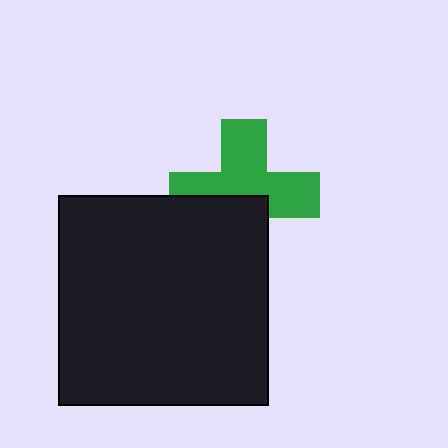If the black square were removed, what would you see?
You would see the complete green cross.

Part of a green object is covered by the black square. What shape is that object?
It is a cross.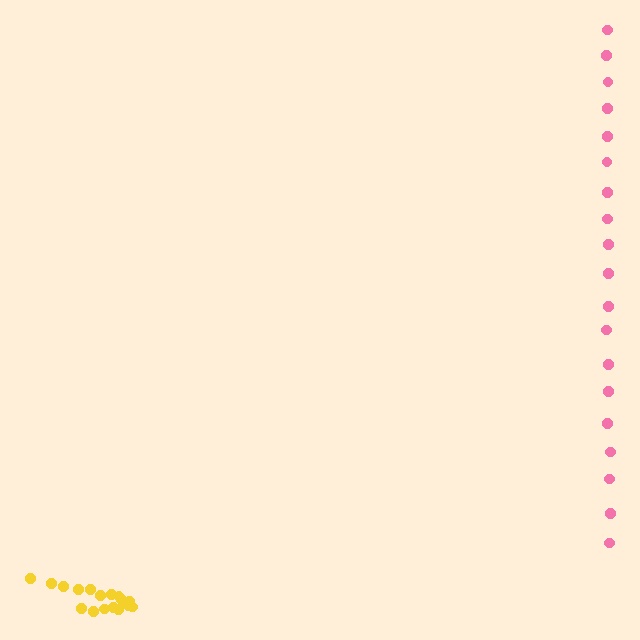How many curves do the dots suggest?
There are 2 distinct paths.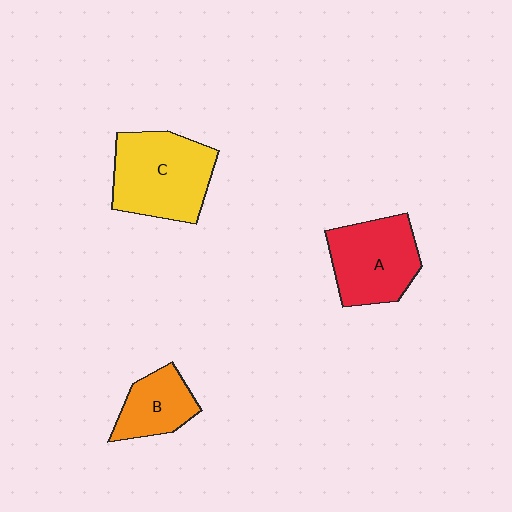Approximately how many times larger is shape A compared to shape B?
Approximately 1.6 times.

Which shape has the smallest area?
Shape B (orange).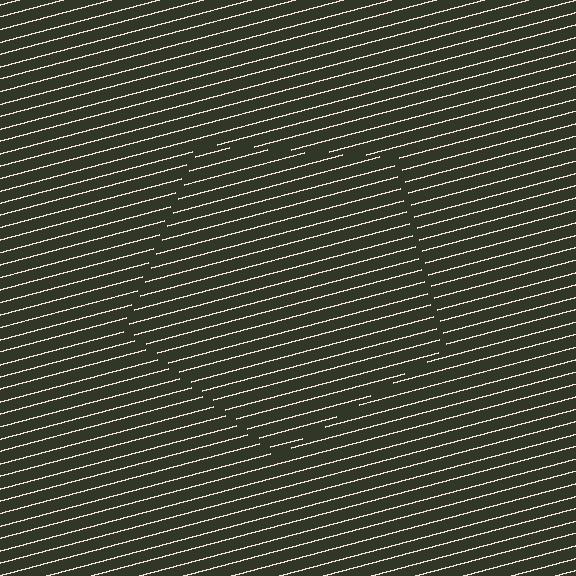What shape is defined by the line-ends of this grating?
An illusory pentagon. The interior of the shape contains the same grating, shifted by half a period — the contour is defined by the phase discontinuity where line-ends from the inner and outer gratings abut.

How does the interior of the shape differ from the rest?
The interior of the shape contains the same grating, shifted by half a period — the contour is defined by the phase discontinuity where line-ends from the inner and outer gratings abut.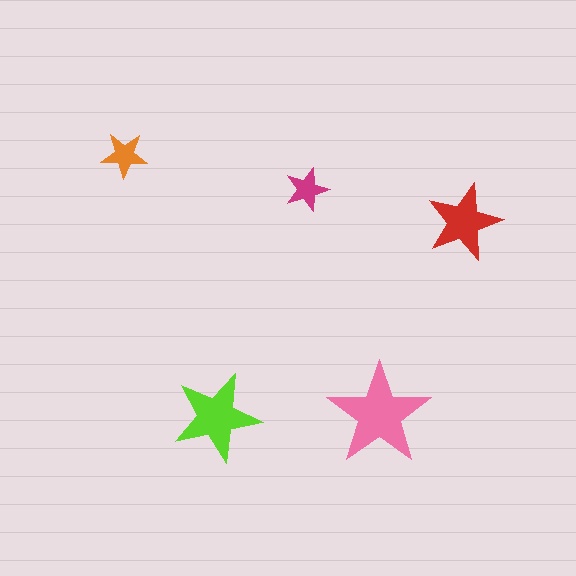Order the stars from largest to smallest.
the pink one, the lime one, the red one, the orange one, the magenta one.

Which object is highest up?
The orange star is topmost.